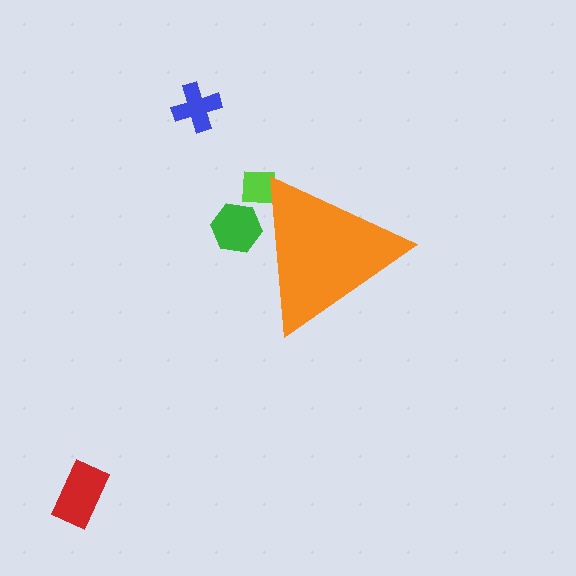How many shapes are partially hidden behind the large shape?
2 shapes are partially hidden.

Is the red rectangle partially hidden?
No, the red rectangle is fully visible.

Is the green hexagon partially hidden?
Yes, the green hexagon is partially hidden behind the orange triangle.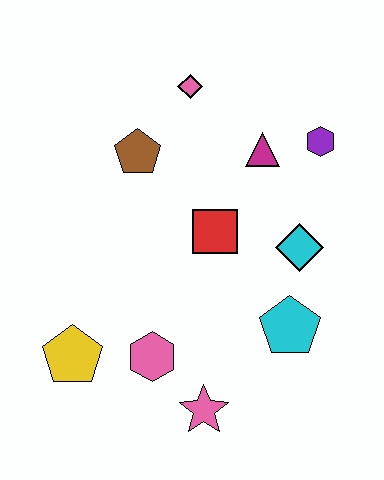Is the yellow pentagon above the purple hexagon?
No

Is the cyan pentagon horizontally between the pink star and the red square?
No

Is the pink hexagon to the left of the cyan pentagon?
Yes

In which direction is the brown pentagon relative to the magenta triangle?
The brown pentagon is to the left of the magenta triangle.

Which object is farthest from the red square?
The yellow pentagon is farthest from the red square.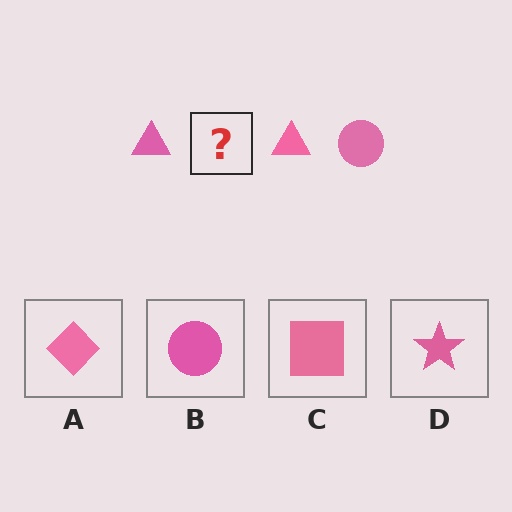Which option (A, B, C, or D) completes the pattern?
B.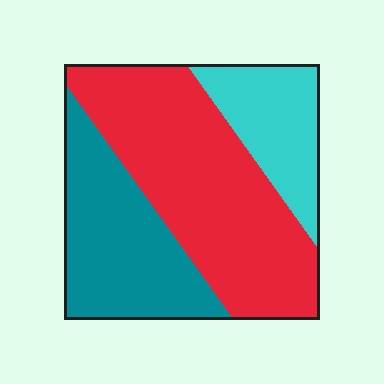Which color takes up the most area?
Red, at roughly 50%.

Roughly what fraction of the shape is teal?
Teal covers about 30% of the shape.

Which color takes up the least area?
Cyan, at roughly 20%.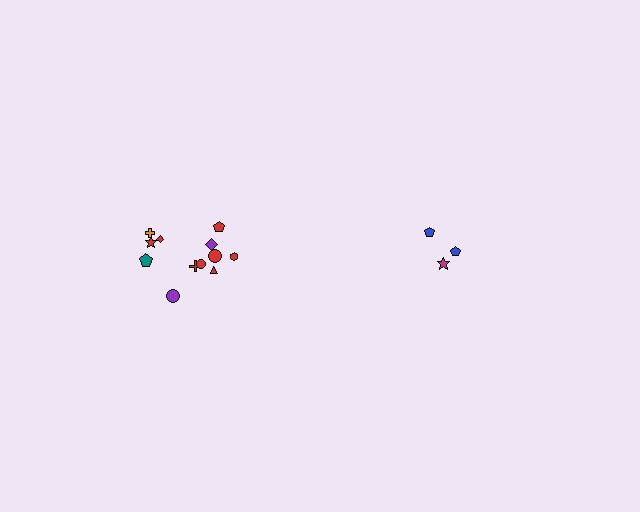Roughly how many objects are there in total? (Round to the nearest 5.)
Roughly 15 objects in total.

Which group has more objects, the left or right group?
The left group.